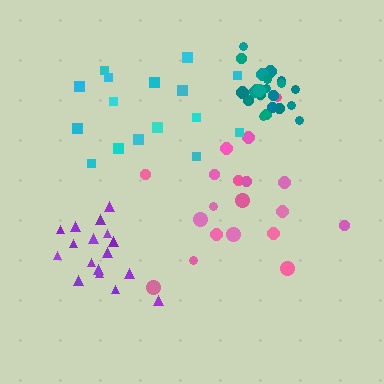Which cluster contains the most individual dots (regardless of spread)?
Teal (23).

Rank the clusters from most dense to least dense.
teal, purple, cyan, pink.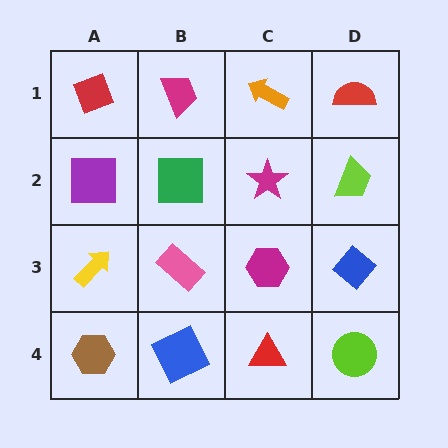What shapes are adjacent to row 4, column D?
A blue diamond (row 3, column D), a red triangle (row 4, column C).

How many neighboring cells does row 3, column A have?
3.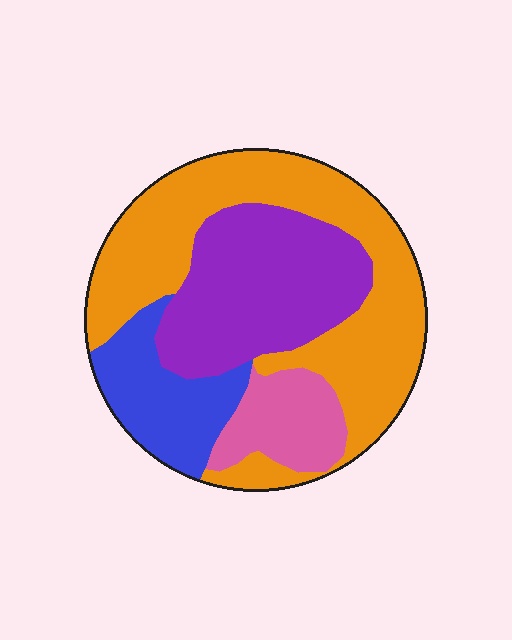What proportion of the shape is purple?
Purple takes up about one quarter (1/4) of the shape.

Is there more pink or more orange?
Orange.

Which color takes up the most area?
Orange, at roughly 45%.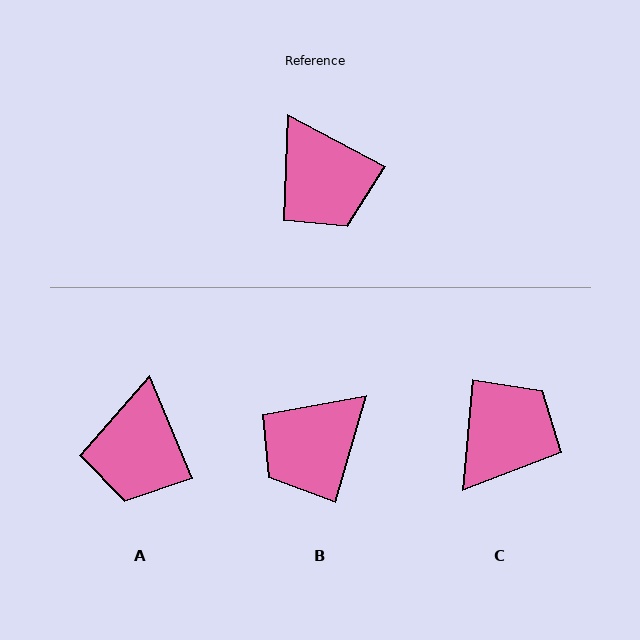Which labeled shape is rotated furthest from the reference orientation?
C, about 113 degrees away.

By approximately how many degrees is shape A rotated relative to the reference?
Approximately 39 degrees clockwise.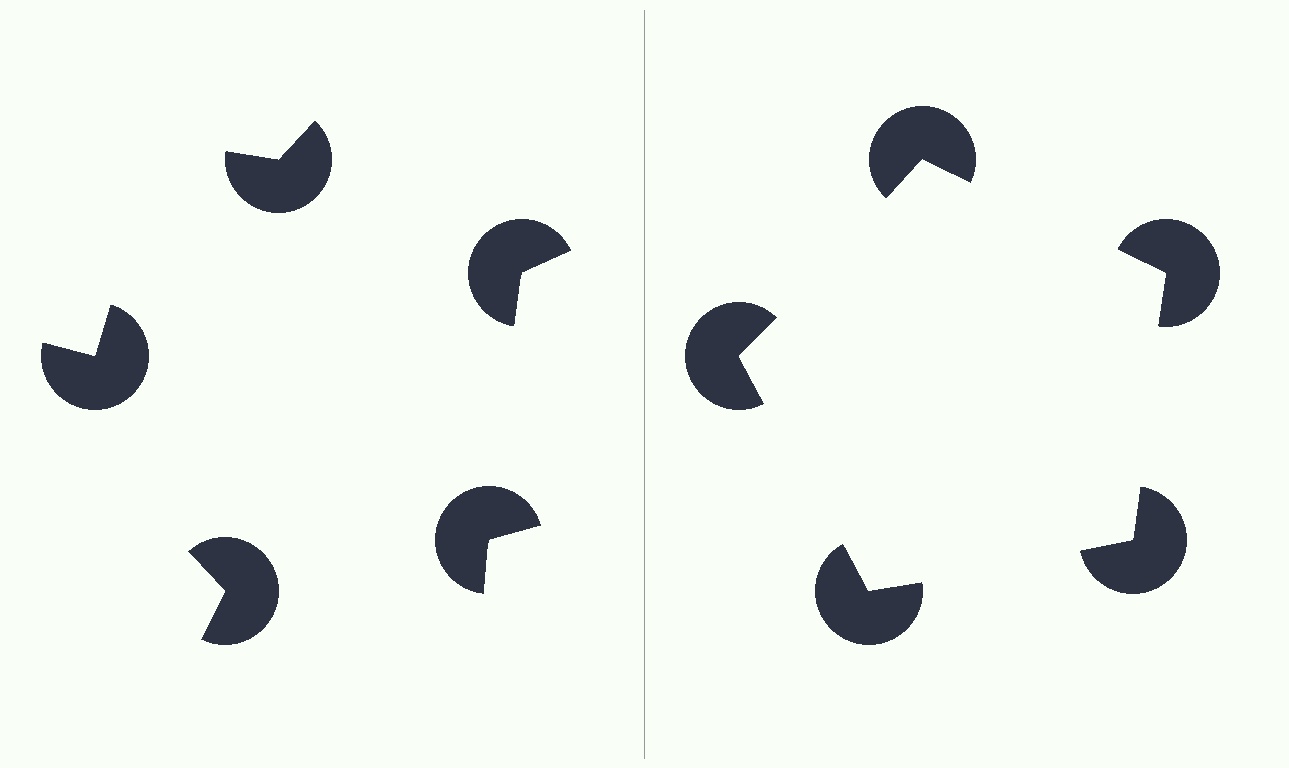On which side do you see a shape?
An illusory pentagon appears on the right side. On the left side the wedge cuts are rotated, so no coherent shape forms.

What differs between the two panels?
The pac-man discs are positioned identically on both sides; only the wedge orientations differ. On the right they align to a pentagon; on the left they are misaligned.